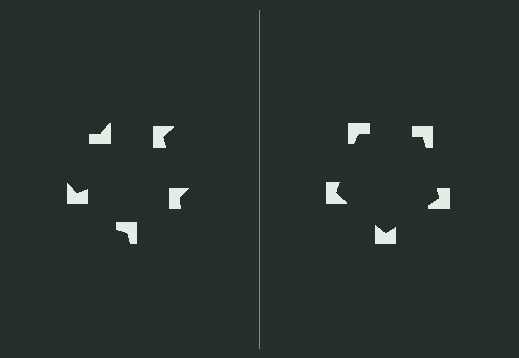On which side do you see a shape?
An illusory pentagon appears on the right side. On the left side the wedge cuts are rotated, so no coherent shape forms.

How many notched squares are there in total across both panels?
10 — 5 on each side.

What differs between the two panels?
The notched squares are positioned identically on both sides; only the wedge orientations differ. On the right they align to a pentagon; on the left they are misaligned.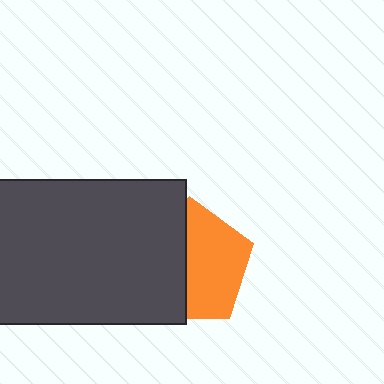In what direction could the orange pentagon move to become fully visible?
The orange pentagon could move right. That would shift it out from behind the dark gray rectangle entirely.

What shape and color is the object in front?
The object in front is a dark gray rectangle.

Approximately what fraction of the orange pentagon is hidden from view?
Roughly 47% of the orange pentagon is hidden behind the dark gray rectangle.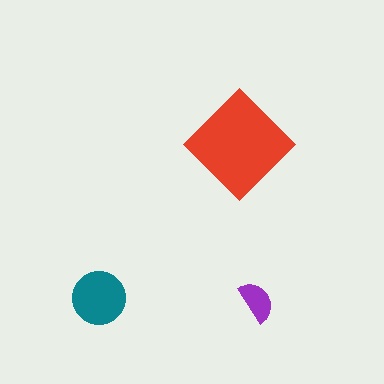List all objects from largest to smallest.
The red diamond, the teal circle, the purple semicircle.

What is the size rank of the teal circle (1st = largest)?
2nd.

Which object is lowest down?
The purple semicircle is bottommost.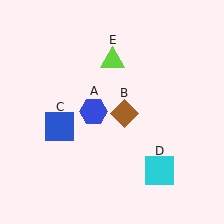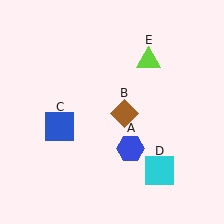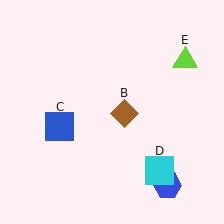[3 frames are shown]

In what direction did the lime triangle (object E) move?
The lime triangle (object E) moved right.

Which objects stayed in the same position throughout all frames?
Brown diamond (object B) and blue square (object C) and cyan square (object D) remained stationary.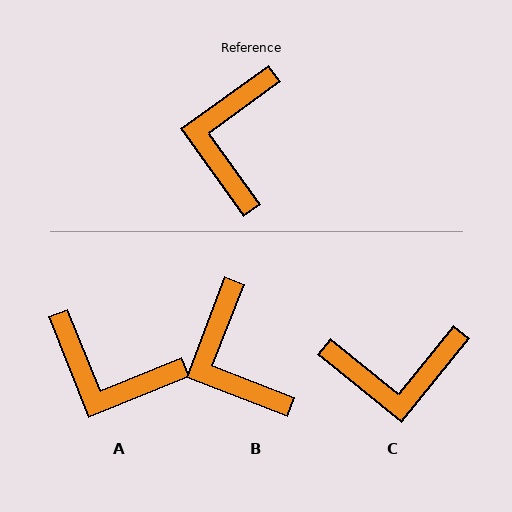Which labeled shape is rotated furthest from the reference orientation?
C, about 105 degrees away.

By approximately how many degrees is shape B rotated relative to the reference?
Approximately 33 degrees counter-clockwise.